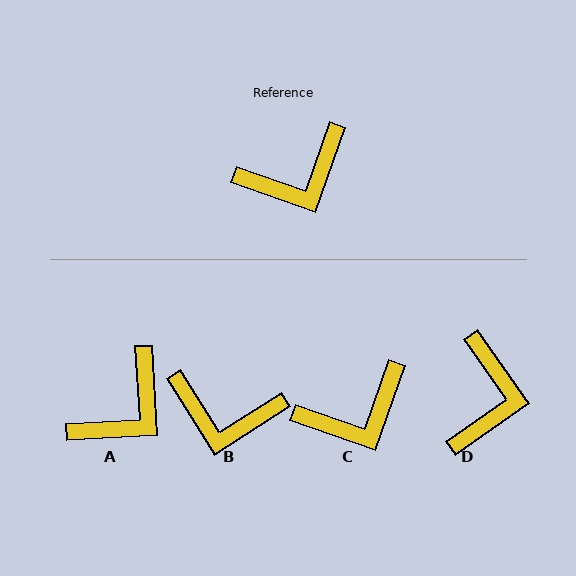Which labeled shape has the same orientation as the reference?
C.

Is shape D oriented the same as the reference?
No, it is off by about 55 degrees.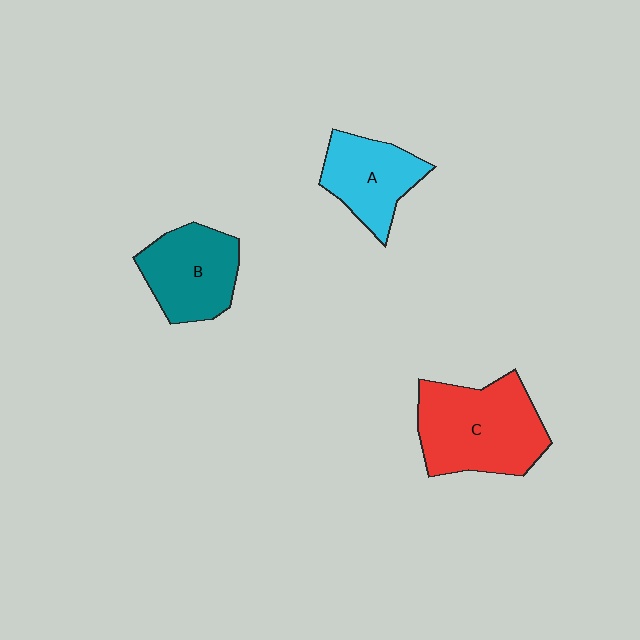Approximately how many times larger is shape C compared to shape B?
Approximately 1.4 times.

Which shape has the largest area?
Shape C (red).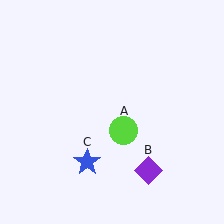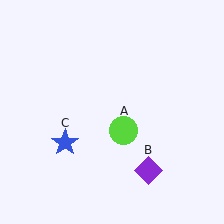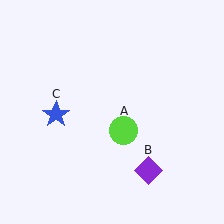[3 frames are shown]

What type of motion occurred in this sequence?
The blue star (object C) rotated clockwise around the center of the scene.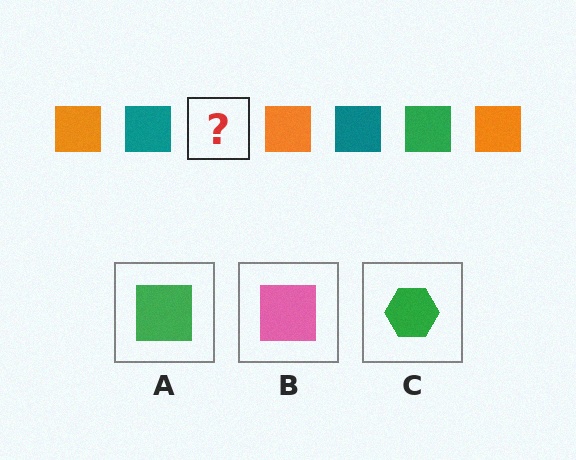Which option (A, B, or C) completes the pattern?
A.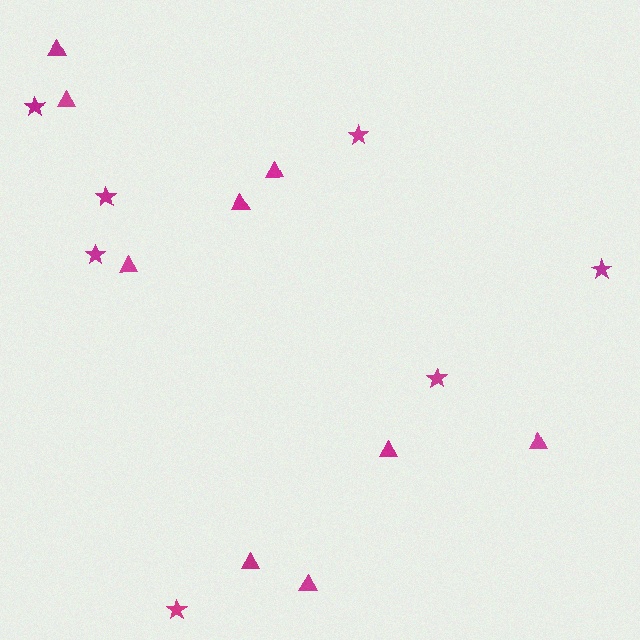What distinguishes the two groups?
There are 2 groups: one group of triangles (9) and one group of stars (7).